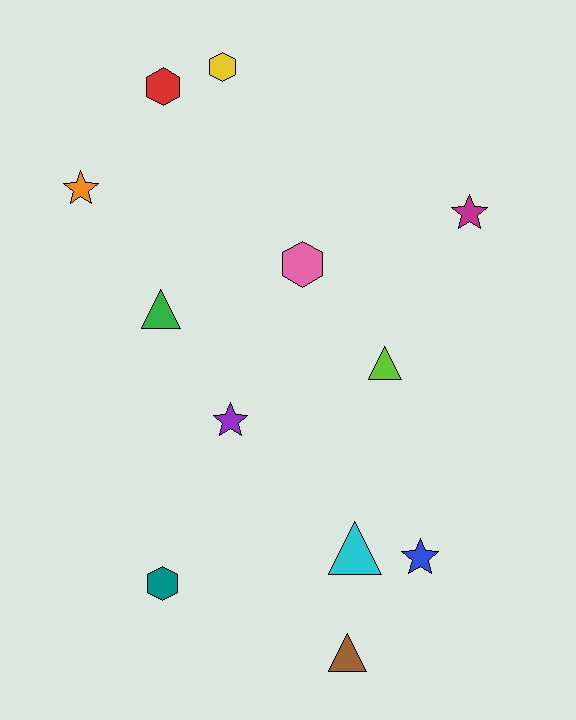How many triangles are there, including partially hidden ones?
There are 4 triangles.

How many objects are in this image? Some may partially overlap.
There are 12 objects.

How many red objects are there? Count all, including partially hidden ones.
There is 1 red object.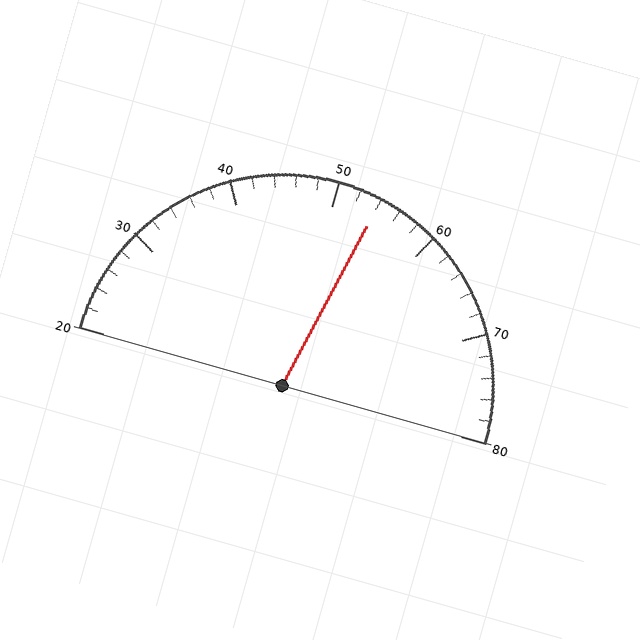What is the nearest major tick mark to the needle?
The nearest major tick mark is 50.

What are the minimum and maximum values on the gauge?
The gauge ranges from 20 to 80.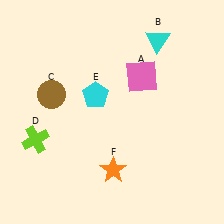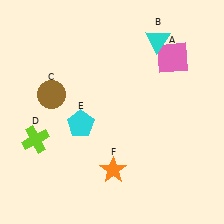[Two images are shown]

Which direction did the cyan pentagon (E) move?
The cyan pentagon (E) moved down.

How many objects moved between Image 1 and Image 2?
2 objects moved between the two images.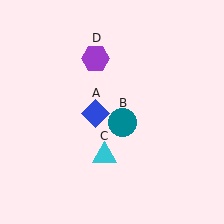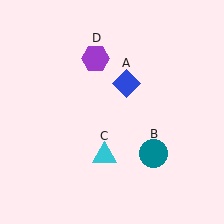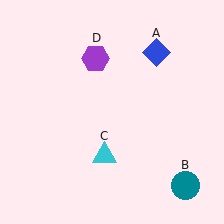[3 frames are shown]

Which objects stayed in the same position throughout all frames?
Cyan triangle (object C) and purple hexagon (object D) remained stationary.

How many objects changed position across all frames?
2 objects changed position: blue diamond (object A), teal circle (object B).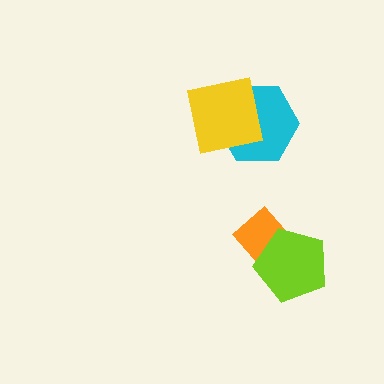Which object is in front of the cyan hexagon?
The yellow square is in front of the cyan hexagon.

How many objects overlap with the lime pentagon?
1 object overlaps with the lime pentagon.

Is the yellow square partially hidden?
No, no other shape covers it.